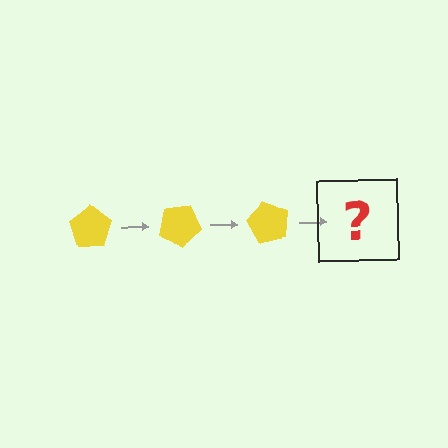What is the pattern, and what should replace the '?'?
The pattern is that the pentagon rotates 30 degrees each step. The '?' should be a yellow pentagon rotated 90 degrees.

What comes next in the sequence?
The next element should be a yellow pentagon rotated 90 degrees.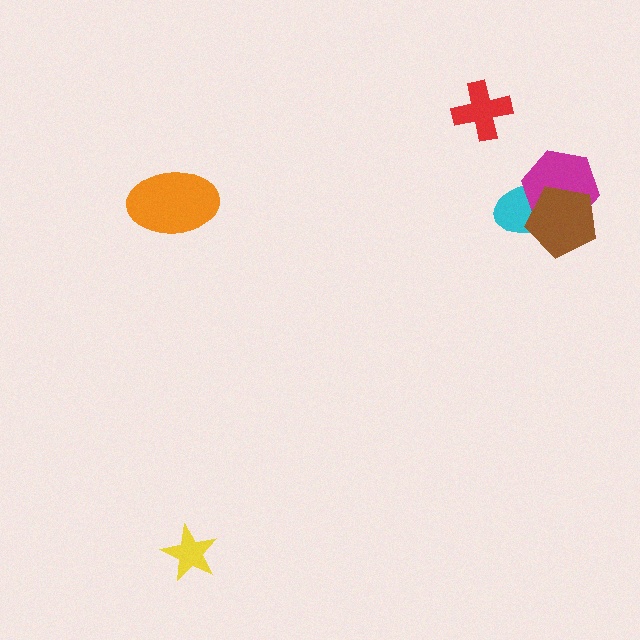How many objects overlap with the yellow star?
0 objects overlap with the yellow star.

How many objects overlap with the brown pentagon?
2 objects overlap with the brown pentagon.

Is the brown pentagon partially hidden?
No, no other shape covers it.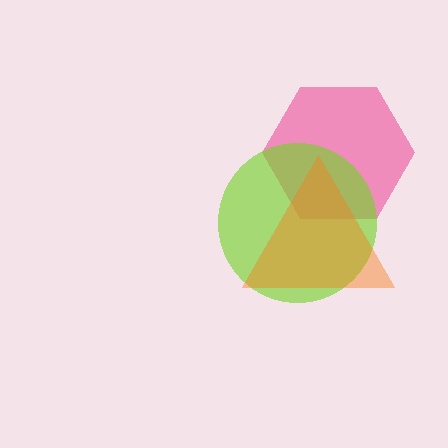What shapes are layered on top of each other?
The layered shapes are: a pink hexagon, a lime circle, an orange triangle.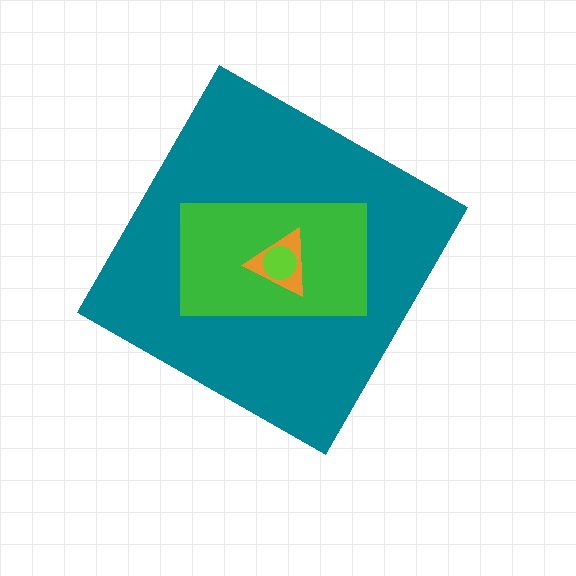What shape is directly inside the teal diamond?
The green rectangle.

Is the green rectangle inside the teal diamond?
Yes.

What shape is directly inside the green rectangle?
The orange triangle.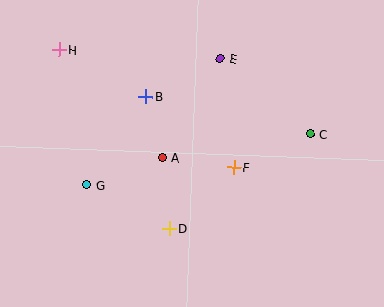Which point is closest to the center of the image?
Point A at (162, 158) is closest to the center.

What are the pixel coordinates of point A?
Point A is at (162, 158).